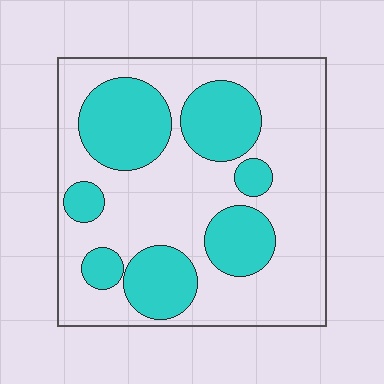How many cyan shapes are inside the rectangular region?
7.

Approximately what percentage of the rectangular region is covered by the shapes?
Approximately 35%.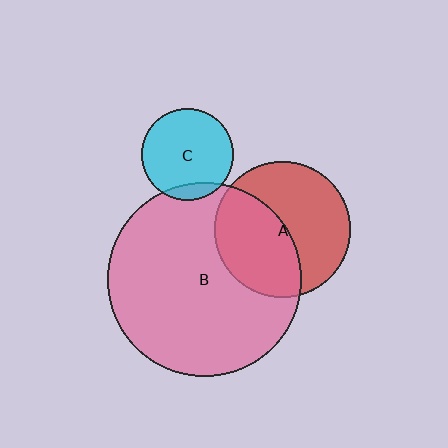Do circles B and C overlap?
Yes.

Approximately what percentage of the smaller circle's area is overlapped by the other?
Approximately 10%.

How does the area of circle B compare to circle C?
Approximately 4.5 times.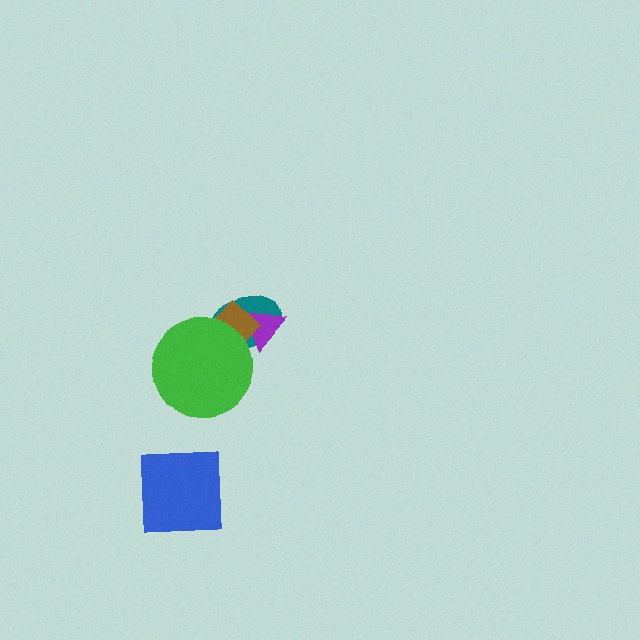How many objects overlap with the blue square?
0 objects overlap with the blue square.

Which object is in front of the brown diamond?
The green circle is in front of the brown diamond.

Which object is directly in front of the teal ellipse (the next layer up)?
The purple triangle is directly in front of the teal ellipse.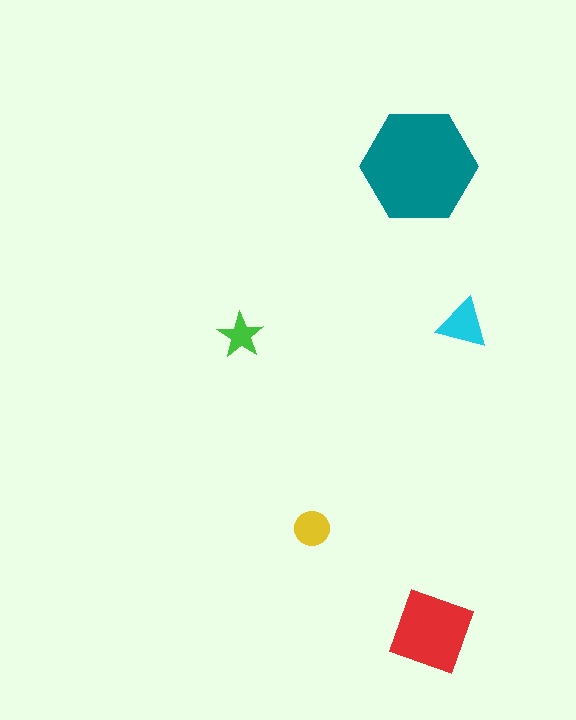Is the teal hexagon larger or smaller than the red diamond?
Larger.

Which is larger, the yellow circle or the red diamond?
The red diamond.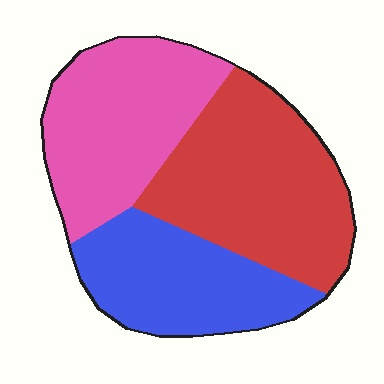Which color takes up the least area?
Blue, at roughly 30%.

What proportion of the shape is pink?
Pink takes up between a sixth and a third of the shape.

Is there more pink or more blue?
Pink.